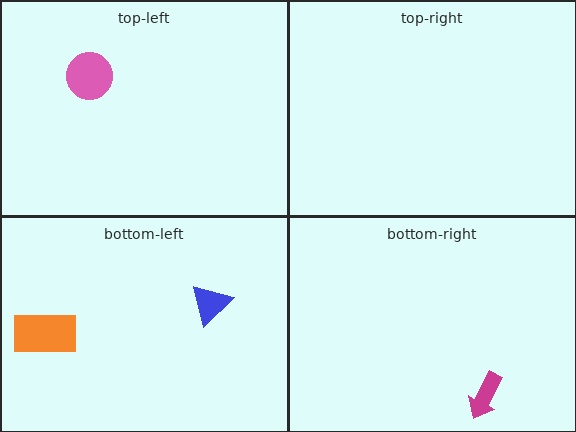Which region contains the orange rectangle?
The bottom-left region.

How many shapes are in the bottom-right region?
1.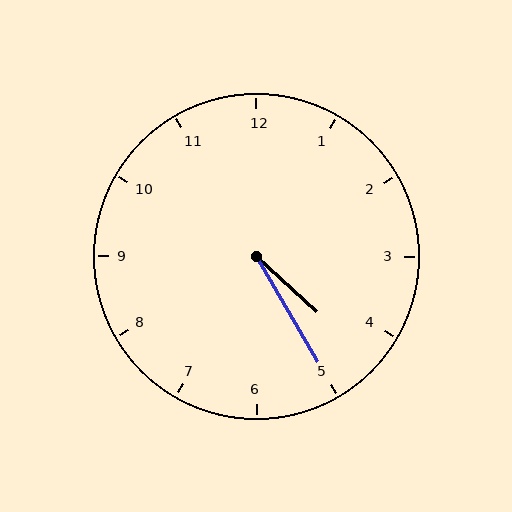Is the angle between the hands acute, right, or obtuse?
It is acute.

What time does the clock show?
4:25.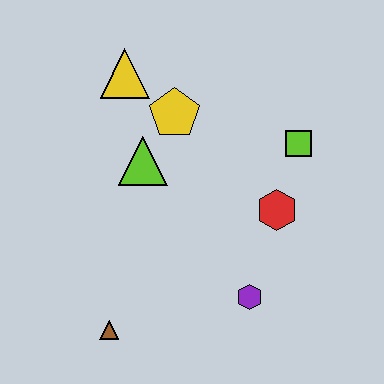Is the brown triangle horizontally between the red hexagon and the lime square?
No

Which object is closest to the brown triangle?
The purple hexagon is closest to the brown triangle.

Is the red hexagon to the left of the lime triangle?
No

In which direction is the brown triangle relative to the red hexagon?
The brown triangle is to the left of the red hexagon.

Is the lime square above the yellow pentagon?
No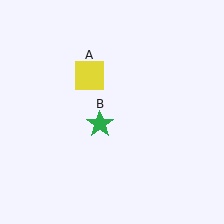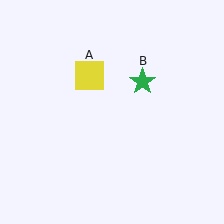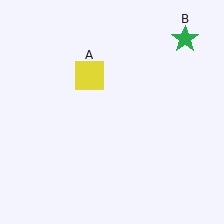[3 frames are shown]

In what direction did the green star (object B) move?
The green star (object B) moved up and to the right.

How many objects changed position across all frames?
1 object changed position: green star (object B).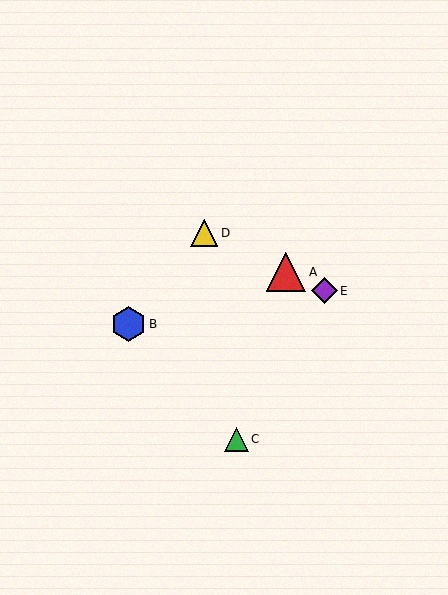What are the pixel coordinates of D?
Object D is at (204, 233).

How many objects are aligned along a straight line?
3 objects (A, D, E) are aligned along a straight line.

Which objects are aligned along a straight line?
Objects A, D, E are aligned along a straight line.